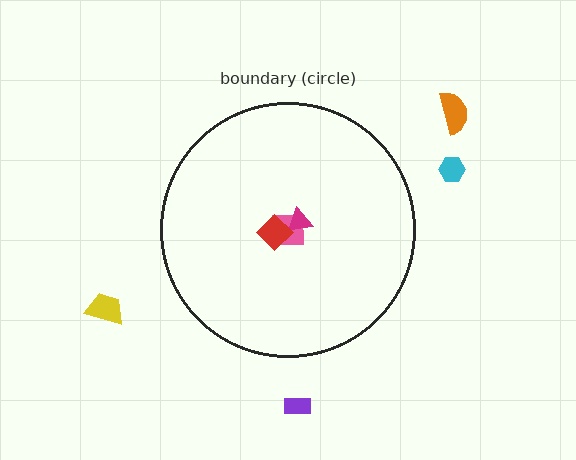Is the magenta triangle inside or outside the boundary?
Inside.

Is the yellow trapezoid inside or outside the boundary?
Outside.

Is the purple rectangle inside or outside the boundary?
Outside.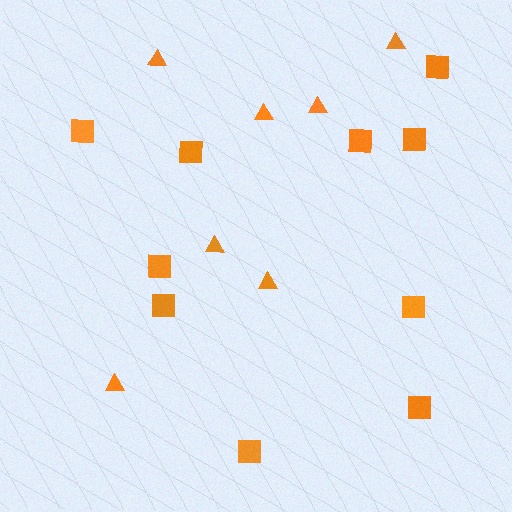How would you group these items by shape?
There are 2 groups: one group of triangles (7) and one group of squares (10).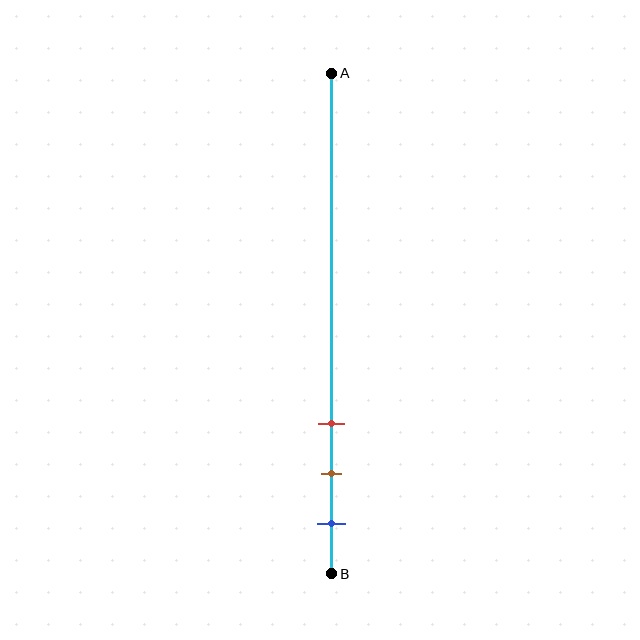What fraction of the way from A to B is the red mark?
The red mark is approximately 70% (0.7) of the way from A to B.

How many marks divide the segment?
There are 3 marks dividing the segment.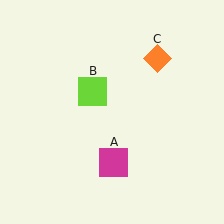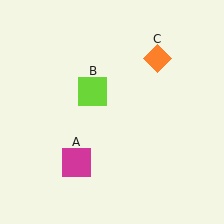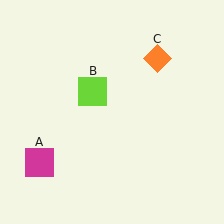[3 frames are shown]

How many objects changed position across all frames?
1 object changed position: magenta square (object A).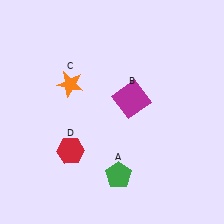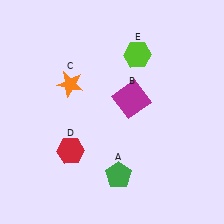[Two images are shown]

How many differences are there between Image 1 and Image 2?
There is 1 difference between the two images.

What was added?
A lime hexagon (E) was added in Image 2.